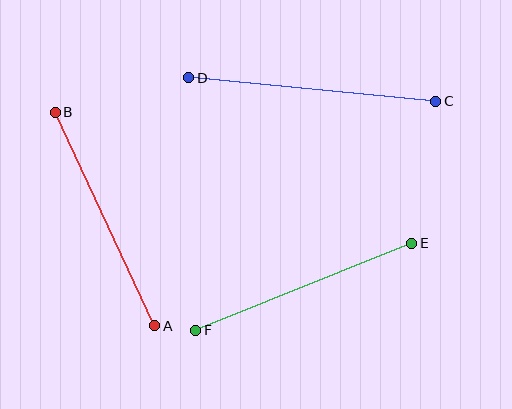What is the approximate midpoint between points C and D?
The midpoint is at approximately (312, 90) pixels.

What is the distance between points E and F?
The distance is approximately 233 pixels.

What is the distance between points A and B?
The distance is approximately 235 pixels.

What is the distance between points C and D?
The distance is approximately 248 pixels.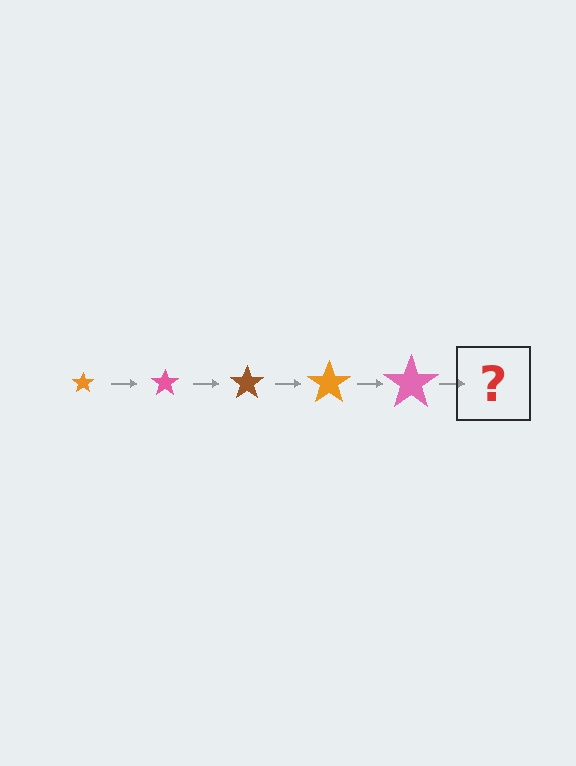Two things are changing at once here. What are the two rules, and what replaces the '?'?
The two rules are that the star grows larger each step and the color cycles through orange, pink, and brown. The '?' should be a brown star, larger than the previous one.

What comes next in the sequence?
The next element should be a brown star, larger than the previous one.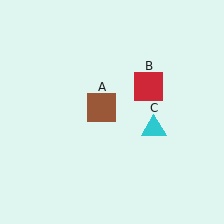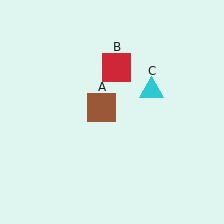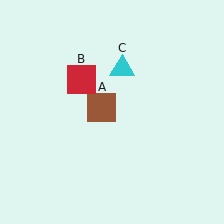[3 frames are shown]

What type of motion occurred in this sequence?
The red square (object B), cyan triangle (object C) rotated counterclockwise around the center of the scene.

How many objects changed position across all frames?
2 objects changed position: red square (object B), cyan triangle (object C).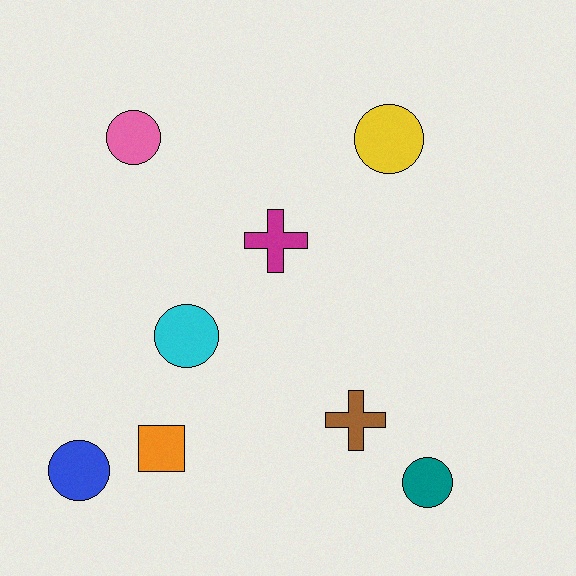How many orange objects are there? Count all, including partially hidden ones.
There is 1 orange object.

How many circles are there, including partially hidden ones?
There are 5 circles.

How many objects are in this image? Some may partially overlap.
There are 8 objects.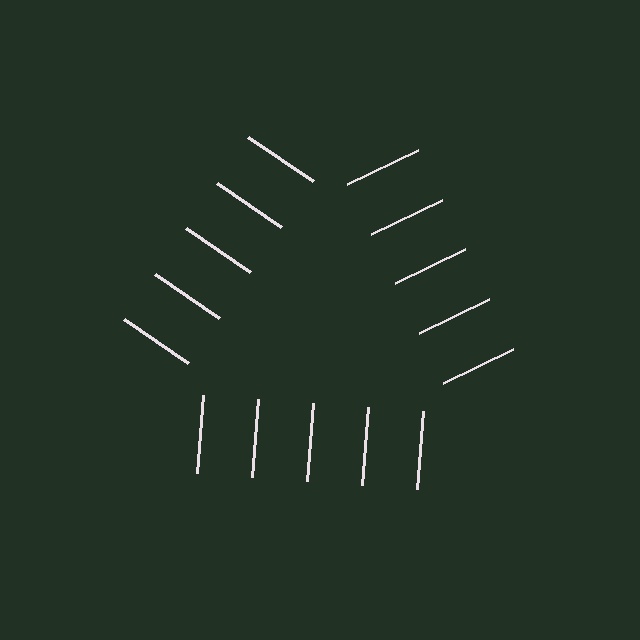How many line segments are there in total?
15 — 5 along each of the 3 edges.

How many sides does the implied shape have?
3 sides — the line-ends trace a triangle.